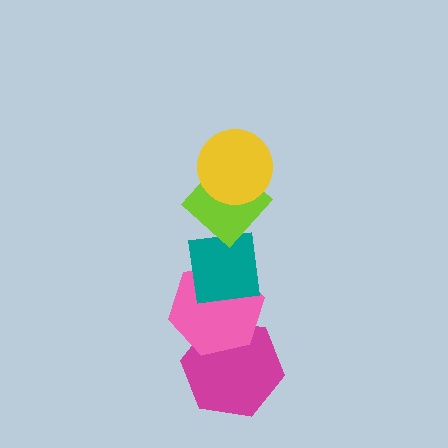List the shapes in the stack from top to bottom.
From top to bottom: the yellow circle, the lime diamond, the teal square, the pink hexagon, the magenta hexagon.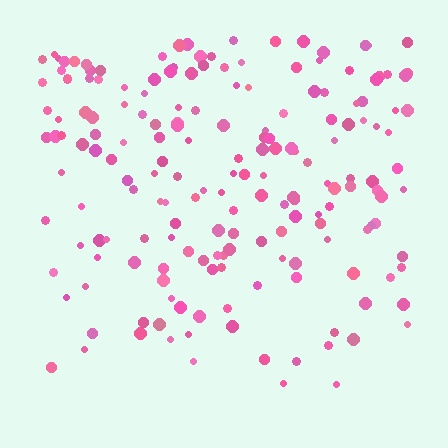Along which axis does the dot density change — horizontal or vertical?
Vertical.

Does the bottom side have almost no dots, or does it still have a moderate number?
Still a moderate number, just noticeably fewer than the top.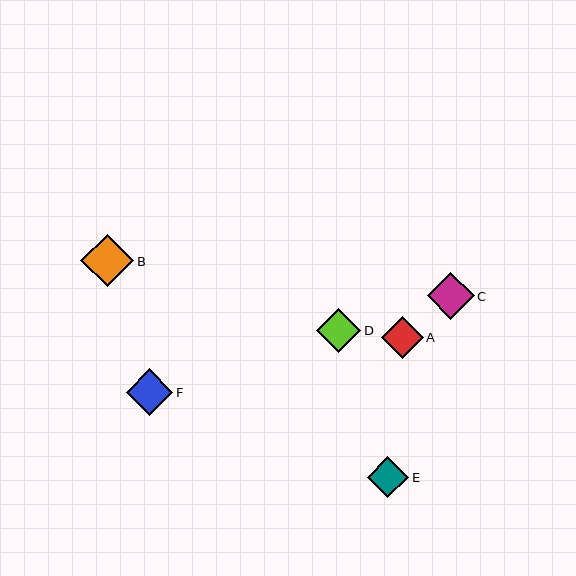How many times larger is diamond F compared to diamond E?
Diamond F is approximately 1.1 times the size of diamond E.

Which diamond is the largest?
Diamond B is the largest with a size of approximately 53 pixels.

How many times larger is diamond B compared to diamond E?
Diamond B is approximately 1.3 times the size of diamond E.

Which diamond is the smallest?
Diamond E is the smallest with a size of approximately 41 pixels.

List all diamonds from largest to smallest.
From largest to smallest: B, C, F, D, A, E.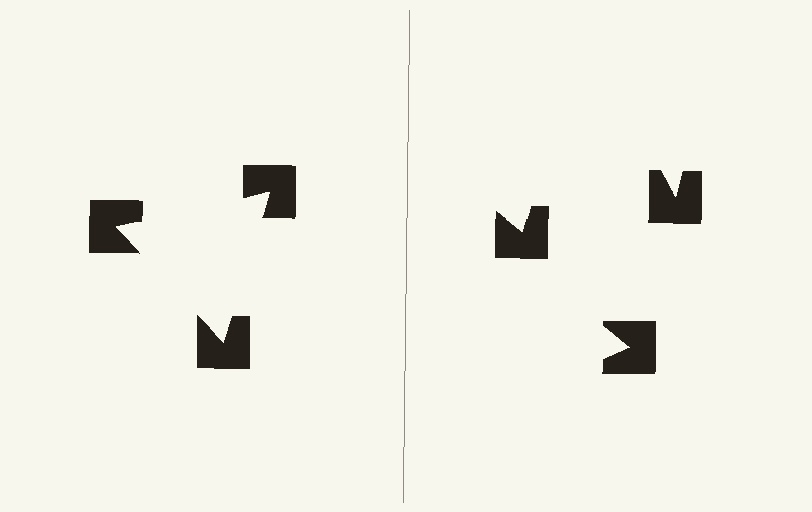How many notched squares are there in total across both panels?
6 — 3 on each side.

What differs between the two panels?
The notched squares are positioned identically on both sides; only the wedge orientations differ. On the left they align to a triangle; on the right they are misaligned.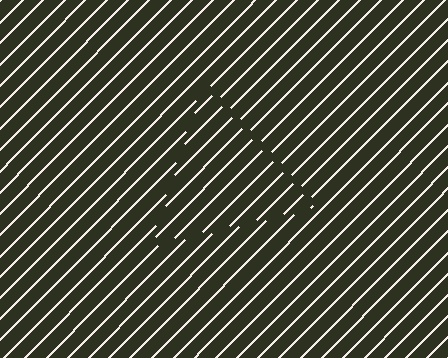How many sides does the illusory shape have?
3 sides — the line-ends trace a triangle.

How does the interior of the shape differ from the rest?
The interior of the shape contains the same grating, shifted by half a period — the contour is defined by the phase discontinuity where line-ends from the inner and outer gratings abut.